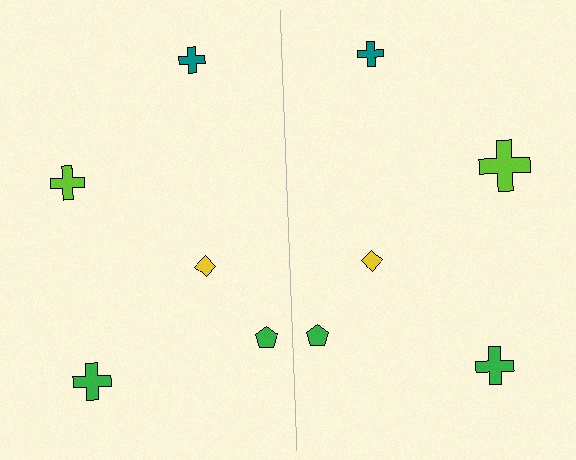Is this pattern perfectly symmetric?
No, the pattern is not perfectly symmetric. The lime cross on the right side has a different size than its mirror counterpart.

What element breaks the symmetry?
The lime cross on the right side has a different size than its mirror counterpart.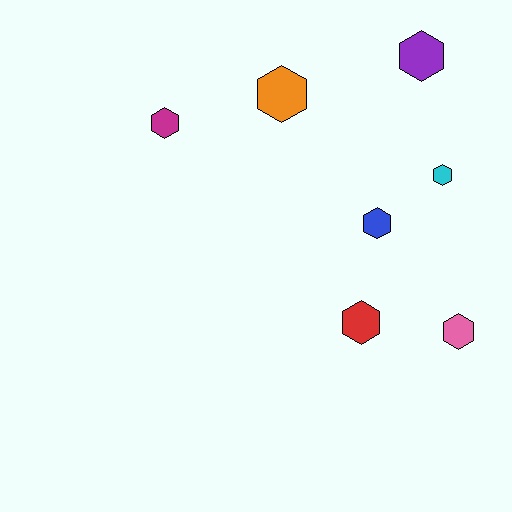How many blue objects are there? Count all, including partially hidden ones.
There is 1 blue object.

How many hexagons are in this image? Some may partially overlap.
There are 7 hexagons.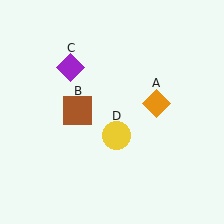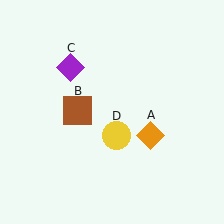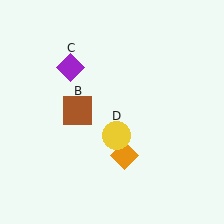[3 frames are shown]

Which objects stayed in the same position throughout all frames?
Brown square (object B) and purple diamond (object C) and yellow circle (object D) remained stationary.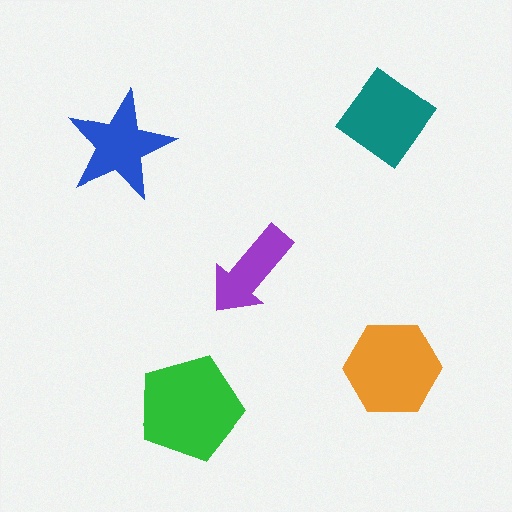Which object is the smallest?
The purple arrow.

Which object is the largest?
The green pentagon.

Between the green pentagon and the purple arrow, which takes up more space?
The green pentagon.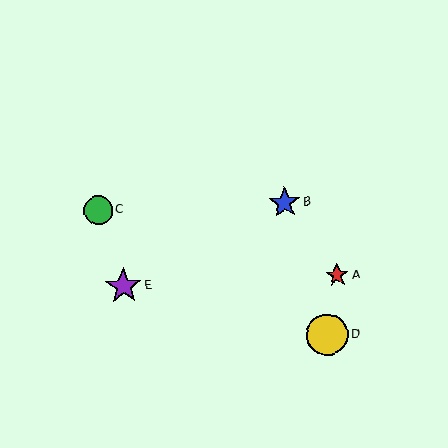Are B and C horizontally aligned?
Yes, both are at y≈203.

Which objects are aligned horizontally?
Objects B, C are aligned horizontally.